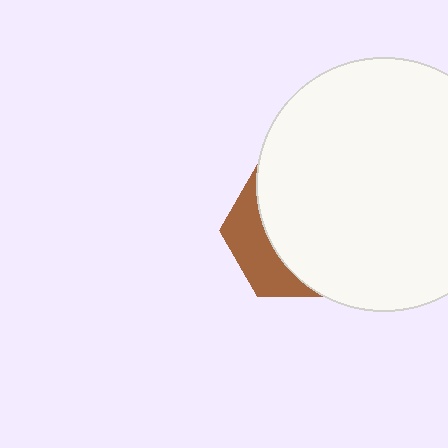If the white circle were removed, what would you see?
You would see the complete brown hexagon.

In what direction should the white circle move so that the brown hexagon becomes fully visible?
The white circle should move right. That is the shortest direction to clear the overlap and leave the brown hexagon fully visible.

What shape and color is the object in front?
The object in front is a white circle.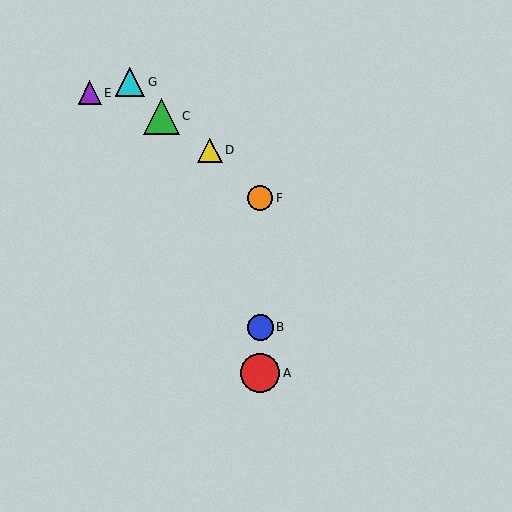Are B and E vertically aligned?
No, B is at x≈260 and E is at x≈90.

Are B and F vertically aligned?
Yes, both are at x≈260.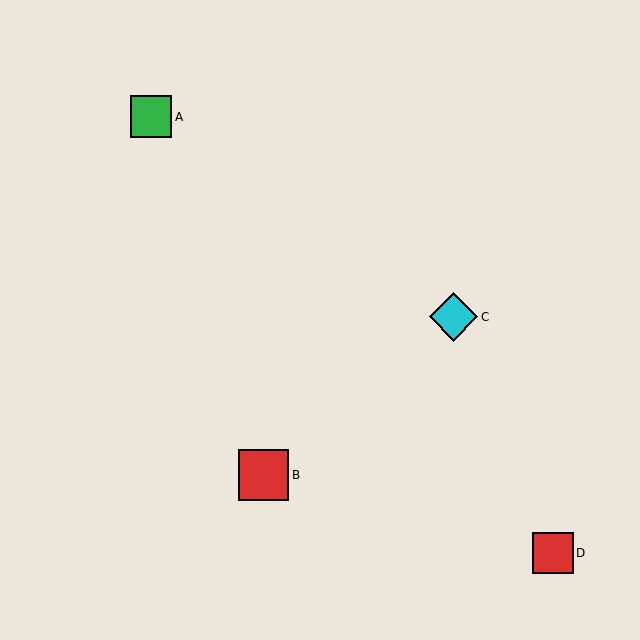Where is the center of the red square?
The center of the red square is at (264, 475).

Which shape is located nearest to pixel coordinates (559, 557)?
The red square (labeled D) at (553, 553) is nearest to that location.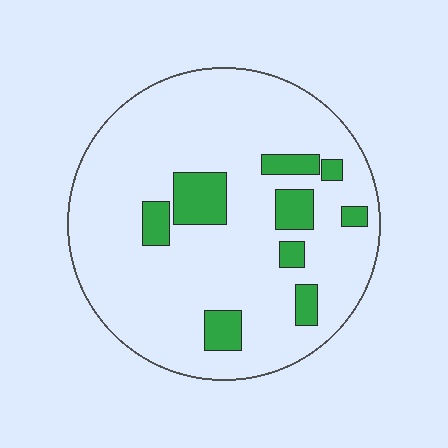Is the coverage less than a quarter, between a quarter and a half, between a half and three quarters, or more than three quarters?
Less than a quarter.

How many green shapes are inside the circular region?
9.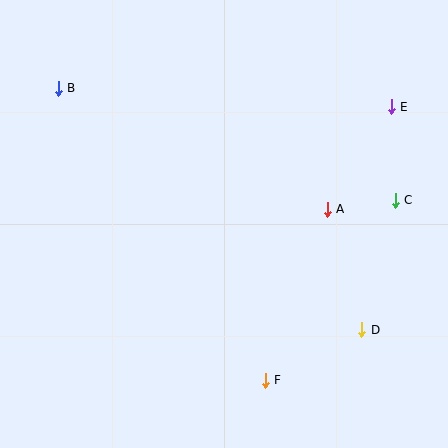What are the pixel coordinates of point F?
Point F is at (265, 380).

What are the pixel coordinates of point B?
Point B is at (58, 88).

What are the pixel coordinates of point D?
Point D is at (362, 330).